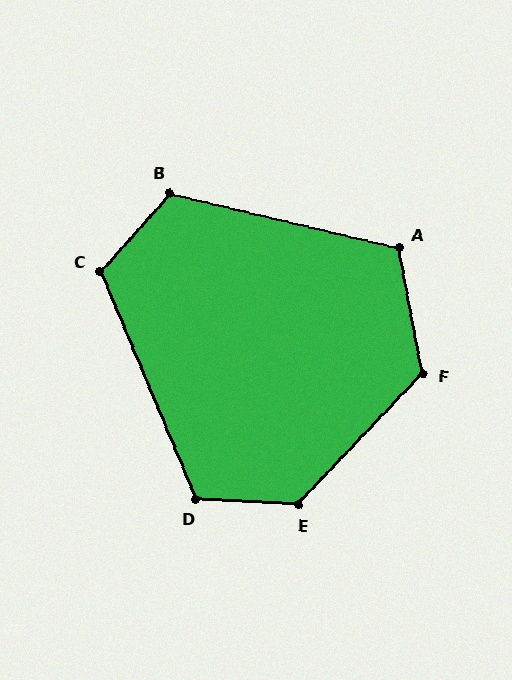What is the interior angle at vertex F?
Approximately 126 degrees (obtuse).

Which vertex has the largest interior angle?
E, at approximately 130 degrees.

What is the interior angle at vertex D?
Approximately 116 degrees (obtuse).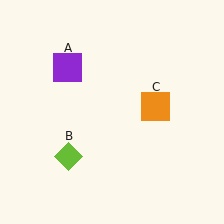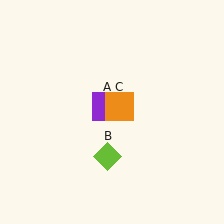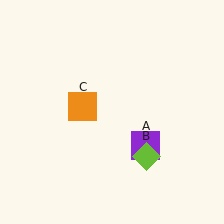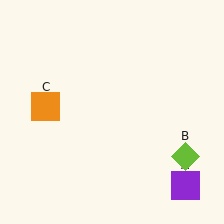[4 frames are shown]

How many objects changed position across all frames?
3 objects changed position: purple square (object A), lime diamond (object B), orange square (object C).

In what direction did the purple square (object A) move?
The purple square (object A) moved down and to the right.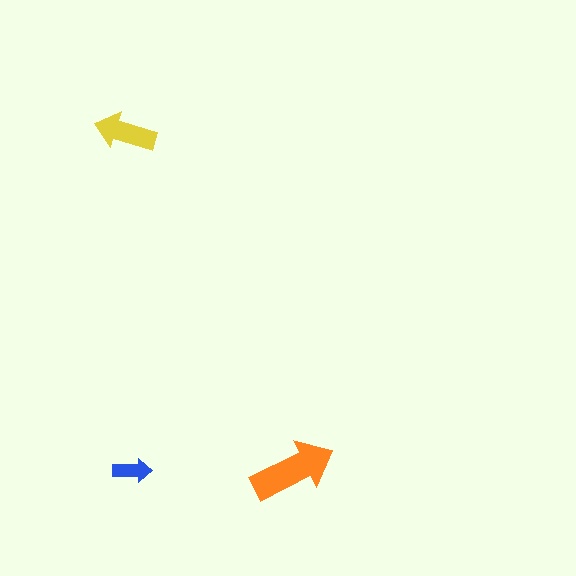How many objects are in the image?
There are 3 objects in the image.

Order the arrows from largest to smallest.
the orange one, the yellow one, the blue one.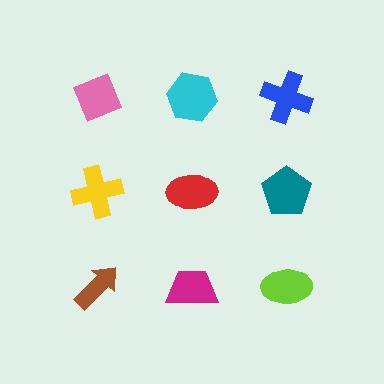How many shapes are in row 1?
3 shapes.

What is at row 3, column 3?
A lime ellipse.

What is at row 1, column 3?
A blue cross.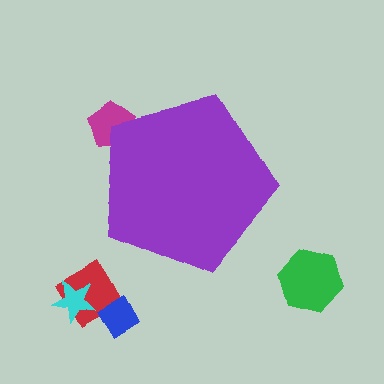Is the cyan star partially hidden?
No, the cyan star is fully visible.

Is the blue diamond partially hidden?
No, the blue diamond is fully visible.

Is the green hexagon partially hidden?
No, the green hexagon is fully visible.